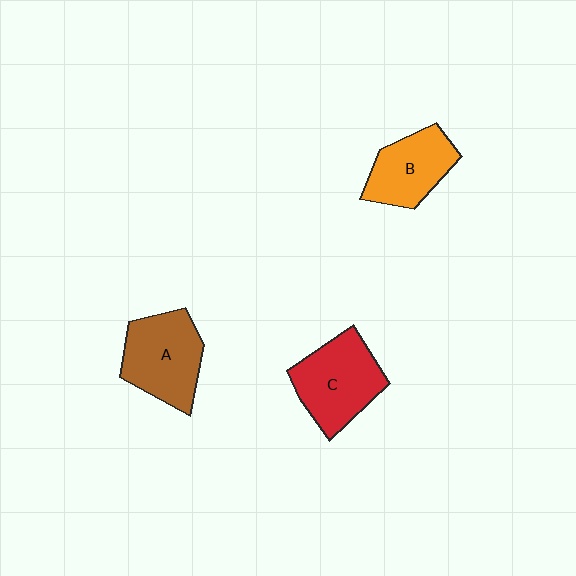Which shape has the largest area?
Shape C (red).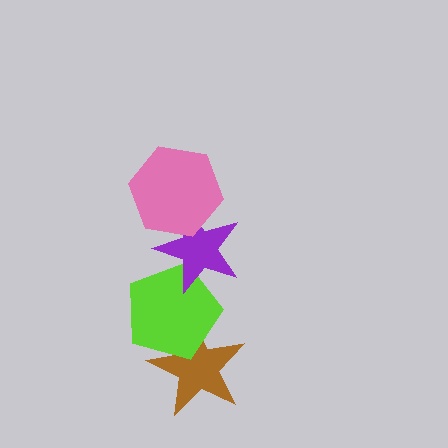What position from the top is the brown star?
The brown star is 4th from the top.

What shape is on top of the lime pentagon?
The purple star is on top of the lime pentagon.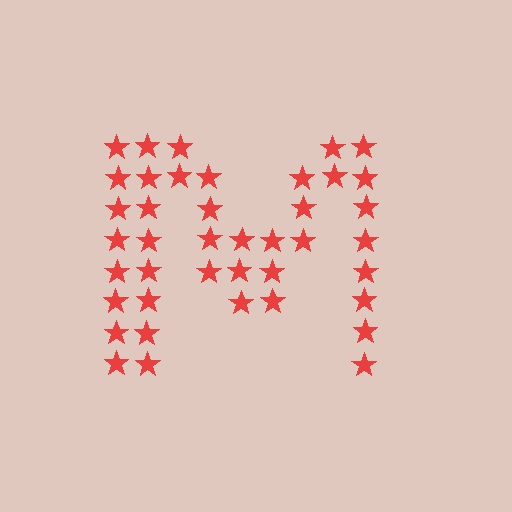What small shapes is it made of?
It is made of small stars.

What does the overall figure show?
The overall figure shows the letter M.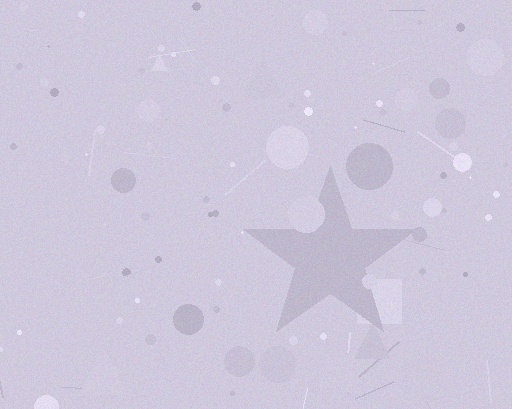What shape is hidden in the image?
A star is hidden in the image.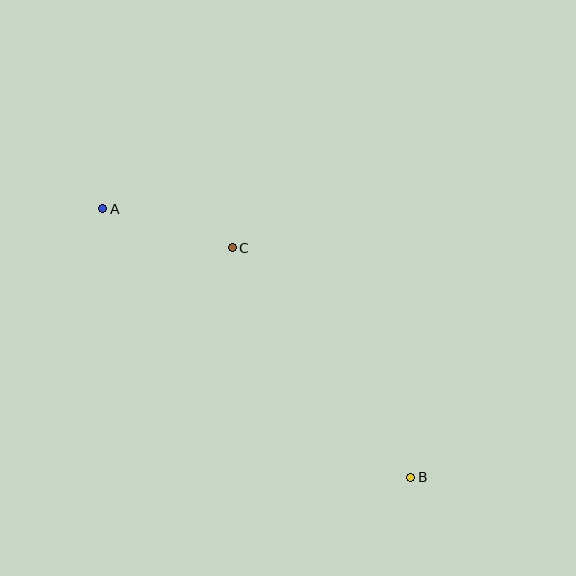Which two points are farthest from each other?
Points A and B are farthest from each other.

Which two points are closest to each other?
Points A and C are closest to each other.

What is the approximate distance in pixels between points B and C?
The distance between B and C is approximately 291 pixels.